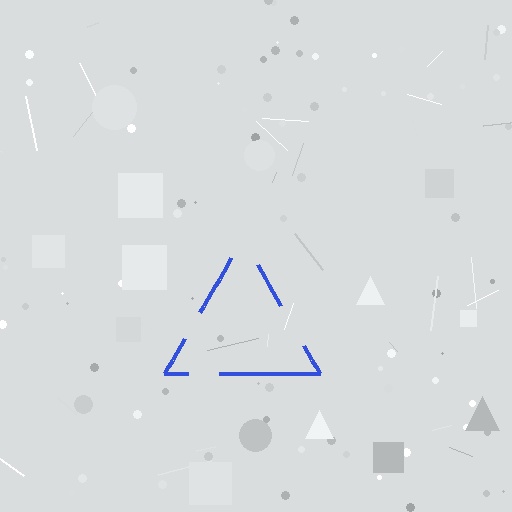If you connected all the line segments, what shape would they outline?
They would outline a triangle.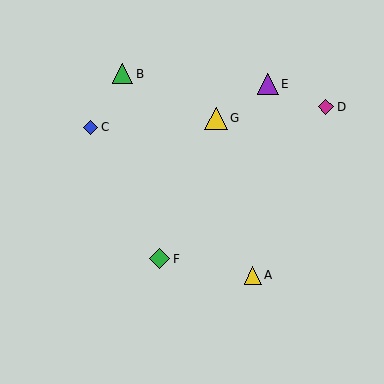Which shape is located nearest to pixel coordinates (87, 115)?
The blue diamond (labeled C) at (90, 127) is nearest to that location.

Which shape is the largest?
The yellow triangle (labeled G) is the largest.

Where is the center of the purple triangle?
The center of the purple triangle is at (268, 84).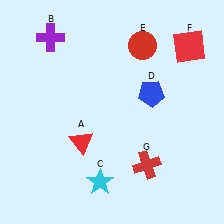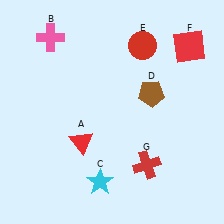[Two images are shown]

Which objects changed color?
B changed from purple to pink. D changed from blue to brown.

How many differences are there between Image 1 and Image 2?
There are 2 differences between the two images.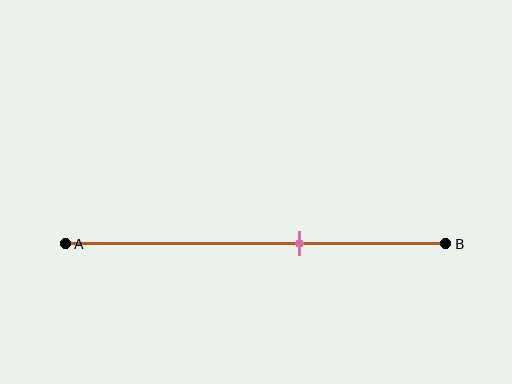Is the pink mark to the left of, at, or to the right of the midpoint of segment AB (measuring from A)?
The pink mark is to the right of the midpoint of segment AB.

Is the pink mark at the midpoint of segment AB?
No, the mark is at about 60% from A, not at the 50% midpoint.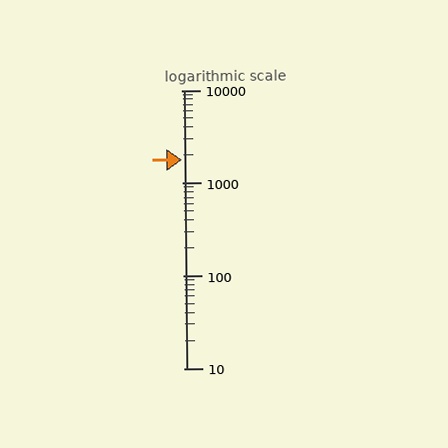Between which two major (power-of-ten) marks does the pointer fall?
The pointer is between 1000 and 10000.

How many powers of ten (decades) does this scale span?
The scale spans 3 decades, from 10 to 10000.